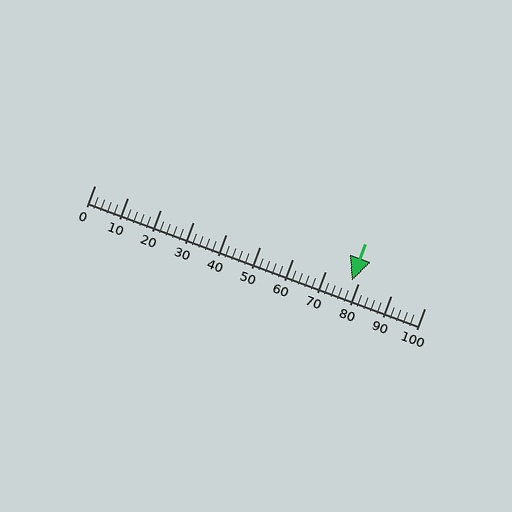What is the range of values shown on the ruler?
The ruler shows values from 0 to 100.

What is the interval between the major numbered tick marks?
The major tick marks are spaced 10 units apart.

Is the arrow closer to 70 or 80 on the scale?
The arrow is closer to 80.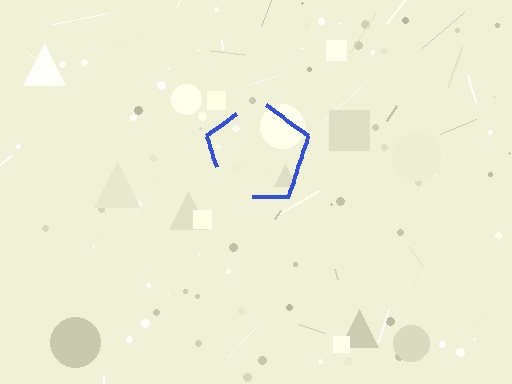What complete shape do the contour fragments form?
The contour fragments form a pentagon.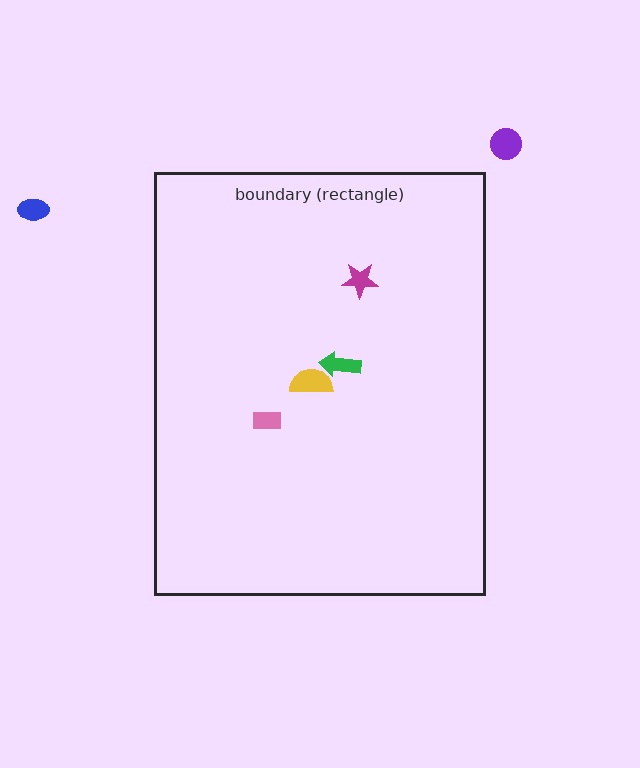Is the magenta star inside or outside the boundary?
Inside.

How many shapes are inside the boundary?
4 inside, 2 outside.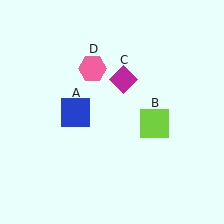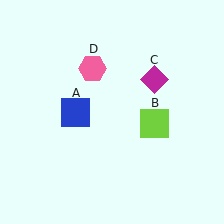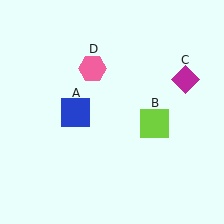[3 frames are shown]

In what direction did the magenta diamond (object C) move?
The magenta diamond (object C) moved right.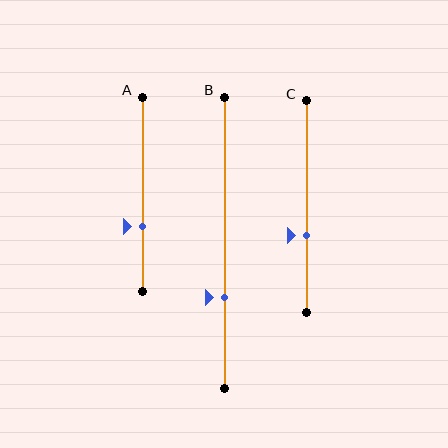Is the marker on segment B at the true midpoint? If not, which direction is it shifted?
No, the marker on segment B is shifted downward by about 19% of the segment length.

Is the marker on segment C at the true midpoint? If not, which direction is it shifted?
No, the marker on segment C is shifted downward by about 13% of the segment length.